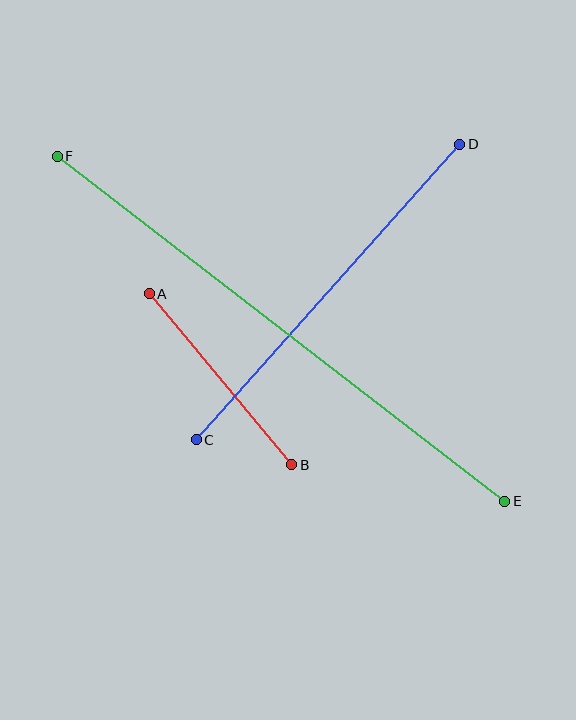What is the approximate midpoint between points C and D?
The midpoint is at approximately (328, 292) pixels.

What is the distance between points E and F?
The distance is approximately 565 pixels.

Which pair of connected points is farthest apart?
Points E and F are farthest apart.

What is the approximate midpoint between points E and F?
The midpoint is at approximately (281, 329) pixels.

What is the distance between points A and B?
The distance is approximately 223 pixels.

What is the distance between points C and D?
The distance is approximately 396 pixels.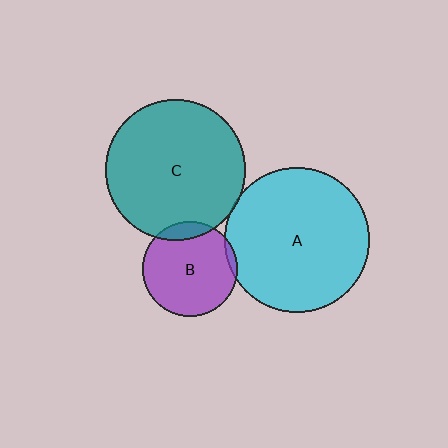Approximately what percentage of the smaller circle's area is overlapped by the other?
Approximately 5%.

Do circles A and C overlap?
Yes.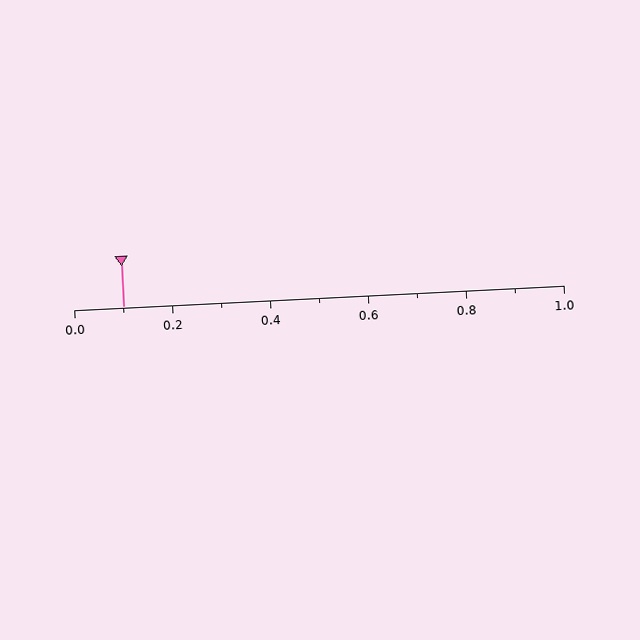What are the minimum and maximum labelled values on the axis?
The axis runs from 0.0 to 1.0.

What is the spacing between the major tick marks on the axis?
The major ticks are spaced 0.2 apart.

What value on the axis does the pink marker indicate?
The marker indicates approximately 0.1.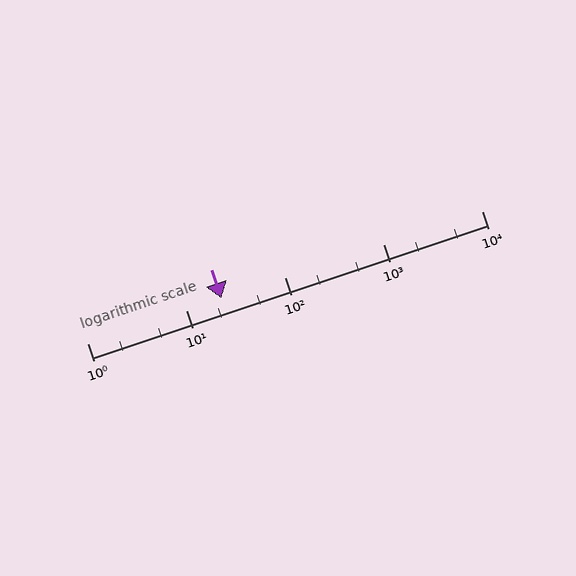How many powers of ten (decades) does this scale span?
The scale spans 4 decades, from 1 to 10000.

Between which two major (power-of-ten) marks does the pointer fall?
The pointer is between 10 and 100.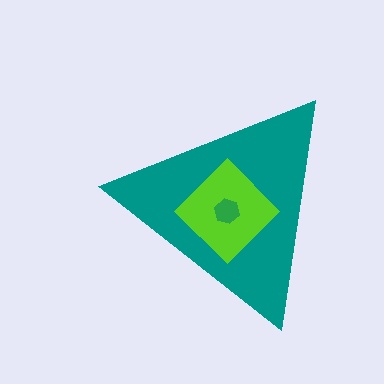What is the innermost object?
The green hexagon.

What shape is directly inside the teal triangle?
The lime diamond.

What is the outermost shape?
The teal triangle.